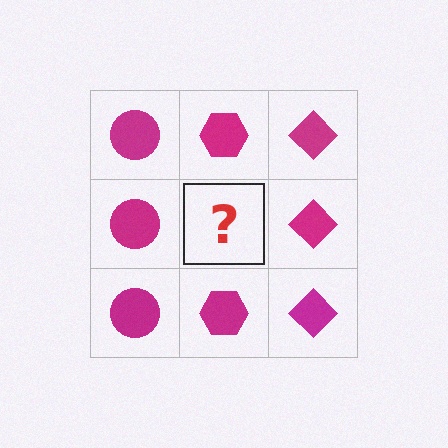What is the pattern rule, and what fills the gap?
The rule is that each column has a consistent shape. The gap should be filled with a magenta hexagon.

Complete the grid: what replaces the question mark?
The question mark should be replaced with a magenta hexagon.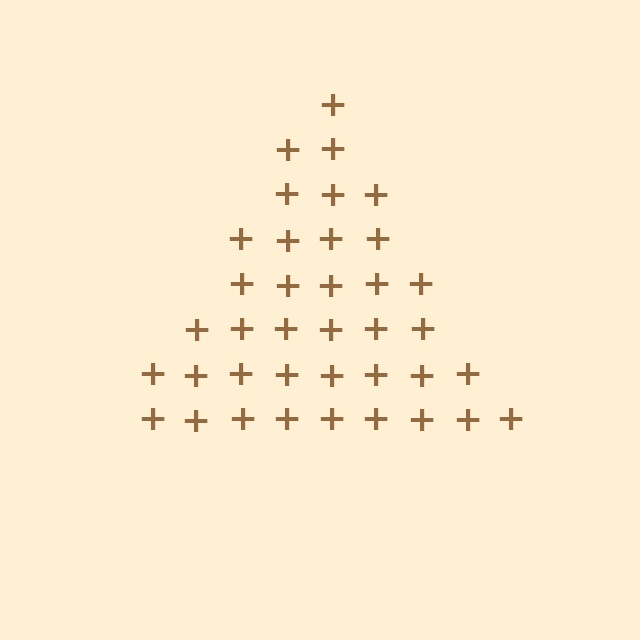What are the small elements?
The small elements are plus signs.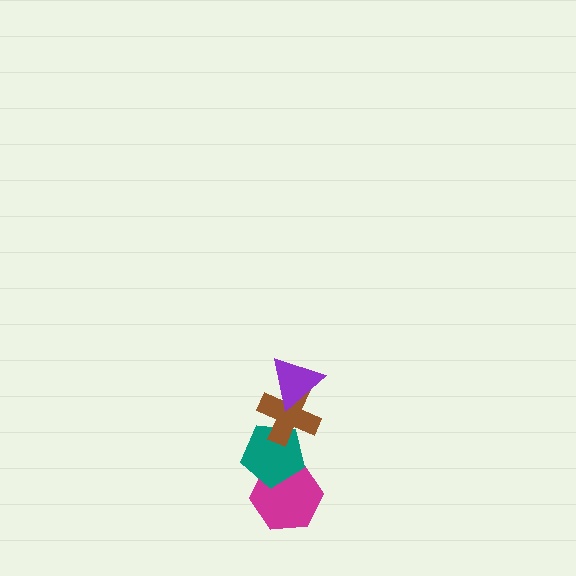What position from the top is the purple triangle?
The purple triangle is 1st from the top.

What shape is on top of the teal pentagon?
The brown cross is on top of the teal pentagon.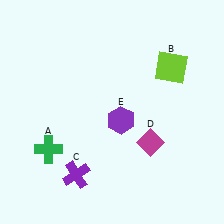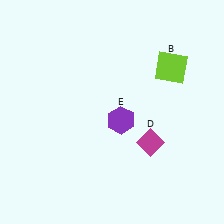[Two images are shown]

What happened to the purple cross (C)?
The purple cross (C) was removed in Image 2. It was in the bottom-left area of Image 1.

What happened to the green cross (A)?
The green cross (A) was removed in Image 2. It was in the bottom-left area of Image 1.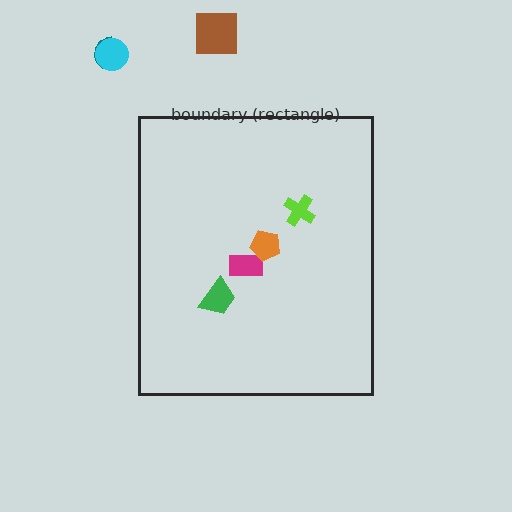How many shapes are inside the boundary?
4 inside, 3 outside.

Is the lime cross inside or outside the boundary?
Inside.